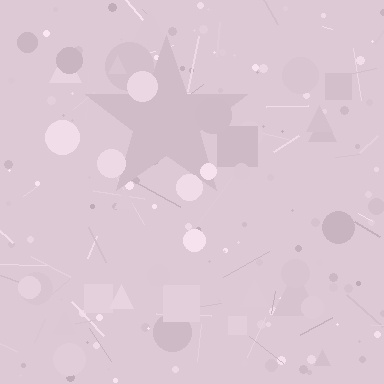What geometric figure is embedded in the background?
A star is embedded in the background.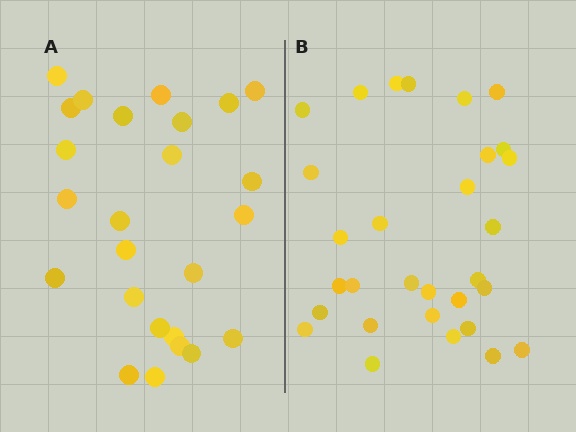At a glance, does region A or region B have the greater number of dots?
Region B (the right region) has more dots.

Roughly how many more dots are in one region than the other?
Region B has about 5 more dots than region A.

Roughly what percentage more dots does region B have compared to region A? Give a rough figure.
About 20% more.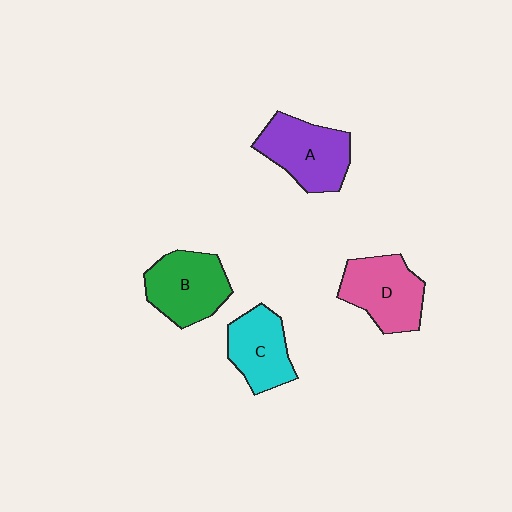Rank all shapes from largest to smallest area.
From largest to smallest: A (purple), B (green), D (pink), C (cyan).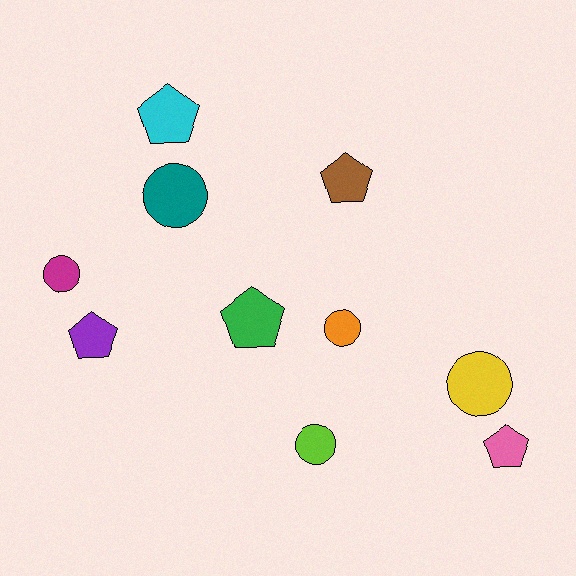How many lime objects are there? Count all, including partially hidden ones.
There is 1 lime object.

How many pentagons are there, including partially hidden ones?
There are 5 pentagons.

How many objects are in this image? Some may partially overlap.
There are 10 objects.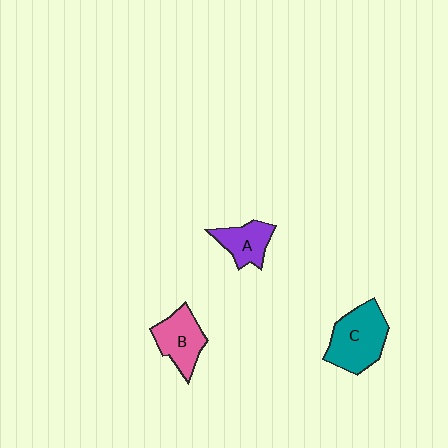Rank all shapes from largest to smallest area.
From largest to smallest: C (teal), B (pink), A (purple).